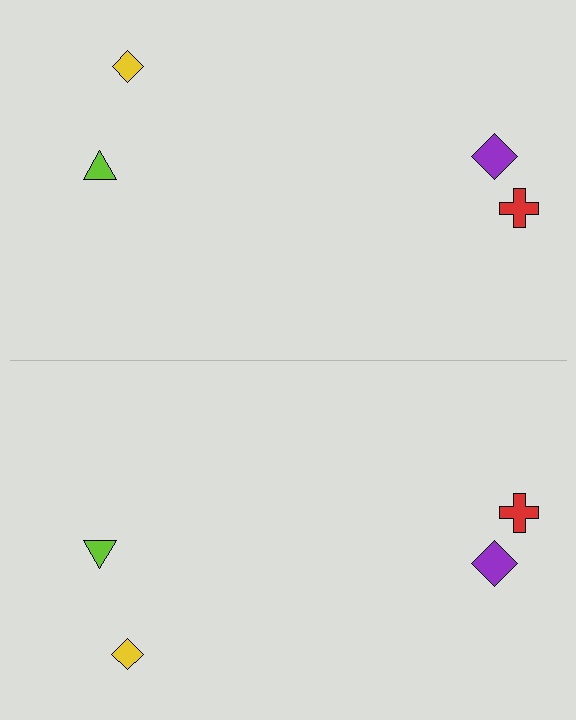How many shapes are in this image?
There are 8 shapes in this image.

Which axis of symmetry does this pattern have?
The pattern has a horizontal axis of symmetry running through the center of the image.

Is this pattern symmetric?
Yes, this pattern has bilateral (reflection) symmetry.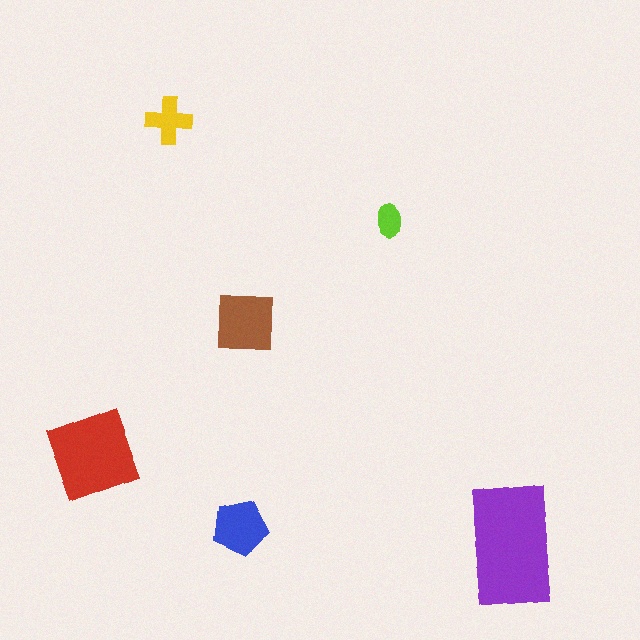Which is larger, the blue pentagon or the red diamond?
The red diamond.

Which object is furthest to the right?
The purple rectangle is rightmost.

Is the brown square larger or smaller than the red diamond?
Smaller.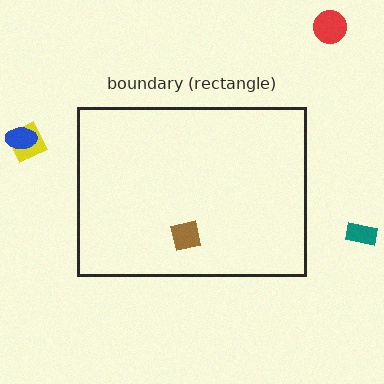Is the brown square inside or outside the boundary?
Inside.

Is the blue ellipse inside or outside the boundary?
Outside.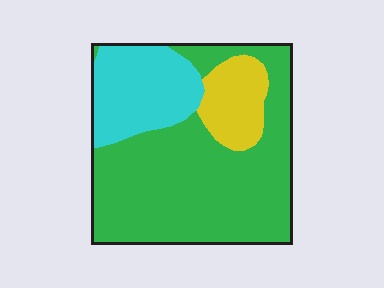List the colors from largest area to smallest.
From largest to smallest: green, cyan, yellow.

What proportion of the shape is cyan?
Cyan takes up about one fifth (1/5) of the shape.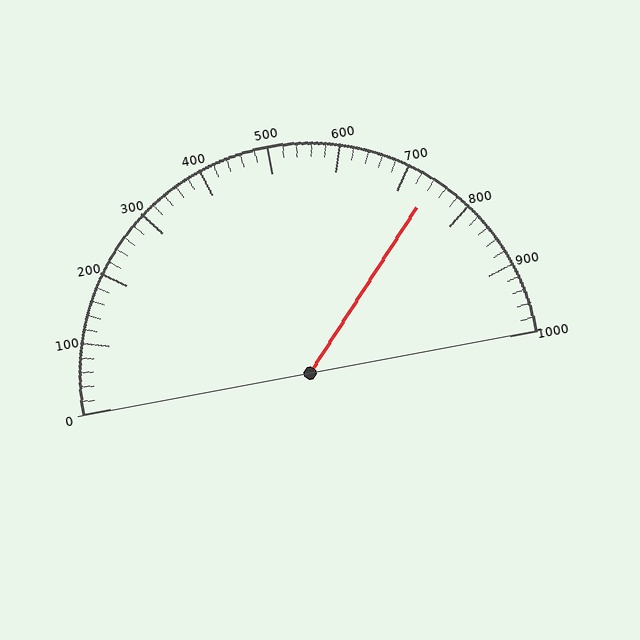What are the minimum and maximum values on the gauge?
The gauge ranges from 0 to 1000.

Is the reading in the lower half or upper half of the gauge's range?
The reading is in the upper half of the range (0 to 1000).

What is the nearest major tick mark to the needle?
The nearest major tick mark is 700.